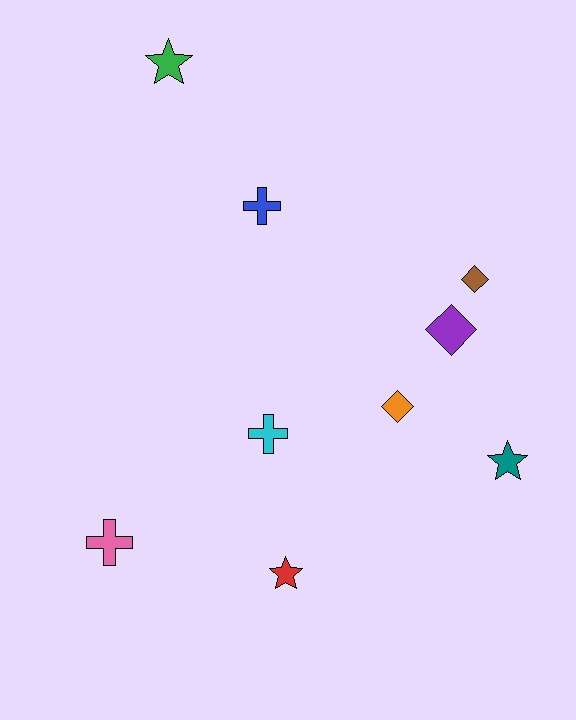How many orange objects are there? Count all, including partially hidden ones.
There is 1 orange object.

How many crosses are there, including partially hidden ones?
There are 3 crosses.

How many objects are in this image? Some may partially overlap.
There are 9 objects.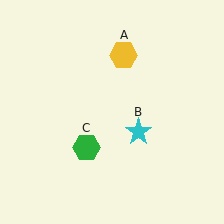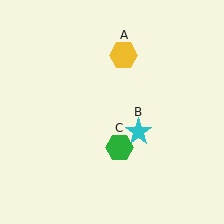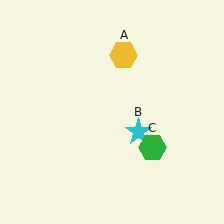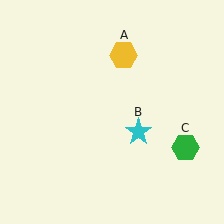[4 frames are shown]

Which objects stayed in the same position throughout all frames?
Yellow hexagon (object A) and cyan star (object B) remained stationary.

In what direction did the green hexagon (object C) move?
The green hexagon (object C) moved right.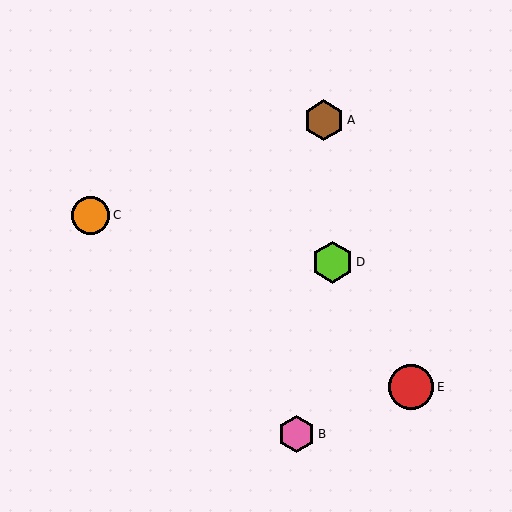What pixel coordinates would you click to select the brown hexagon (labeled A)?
Click at (324, 120) to select the brown hexagon A.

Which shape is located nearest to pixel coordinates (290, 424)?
The pink hexagon (labeled B) at (296, 434) is nearest to that location.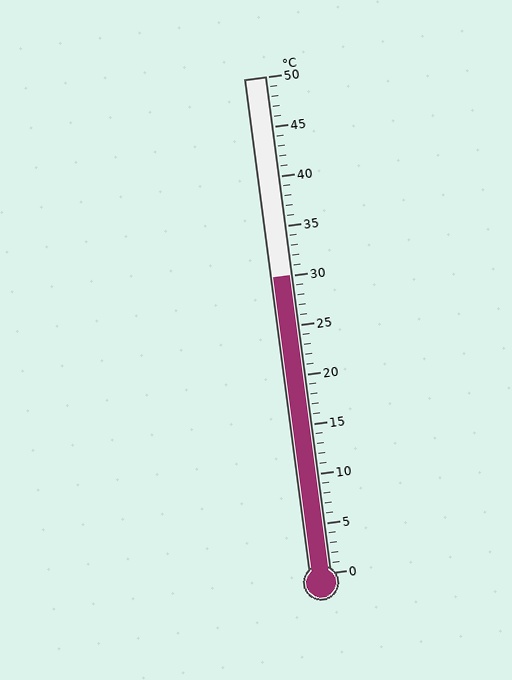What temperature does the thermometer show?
The thermometer shows approximately 30°C.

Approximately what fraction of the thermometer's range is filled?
The thermometer is filled to approximately 60% of its range.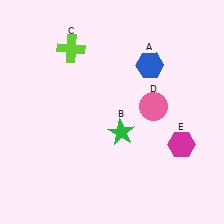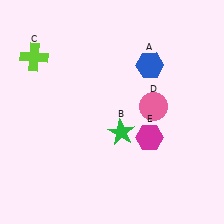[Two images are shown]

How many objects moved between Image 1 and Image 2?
2 objects moved between the two images.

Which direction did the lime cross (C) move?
The lime cross (C) moved left.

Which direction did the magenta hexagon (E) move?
The magenta hexagon (E) moved left.